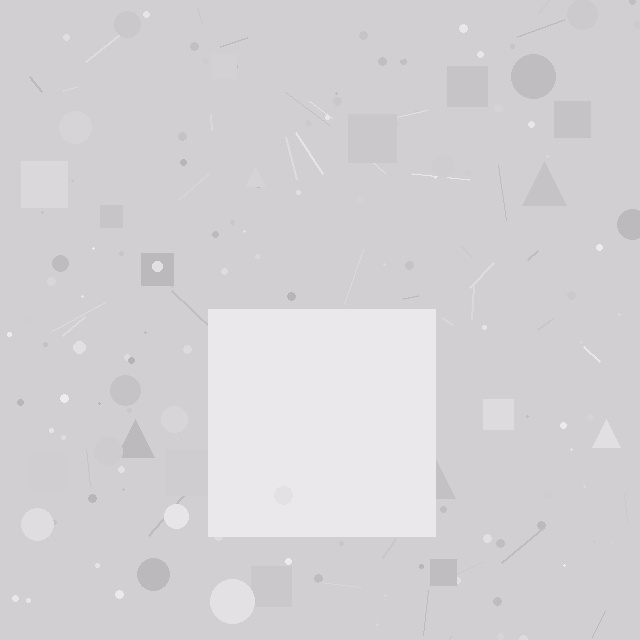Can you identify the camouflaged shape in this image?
The camouflaged shape is a square.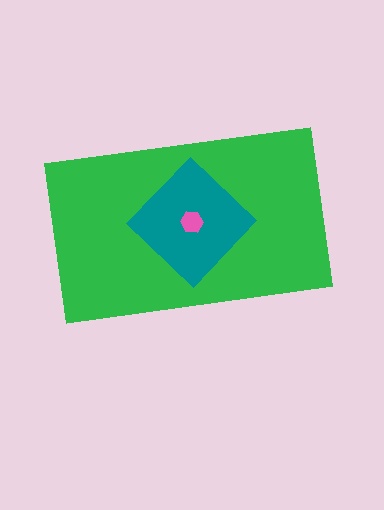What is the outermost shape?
The green rectangle.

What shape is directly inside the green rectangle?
The teal diamond.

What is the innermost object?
The pink hexagon.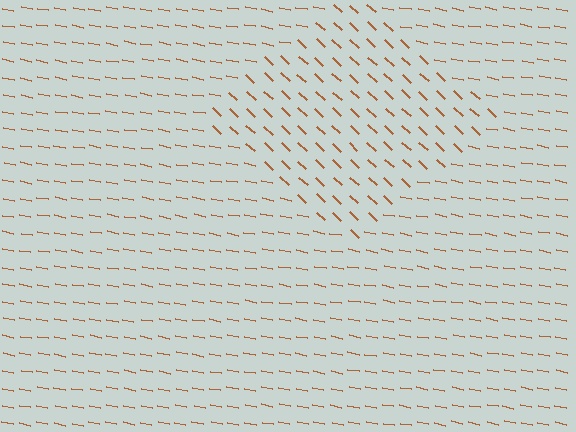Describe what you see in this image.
The image is filled with small brown line segments. A diamond region in the image has lines oriented differently from the surrounding lines, creating a visible texture boundary.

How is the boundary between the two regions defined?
The boundary is defined purely by a change in line orientation (approximately 32 degrees difference). All lines are the same color and thickness.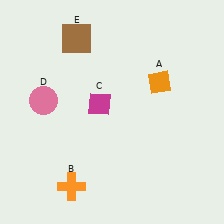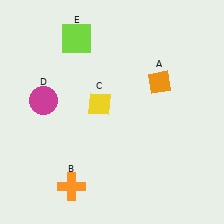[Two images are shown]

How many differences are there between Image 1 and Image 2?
There are 3 differences between the two images.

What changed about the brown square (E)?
In Image 1, E is brown. In Image 2, it changed to lime.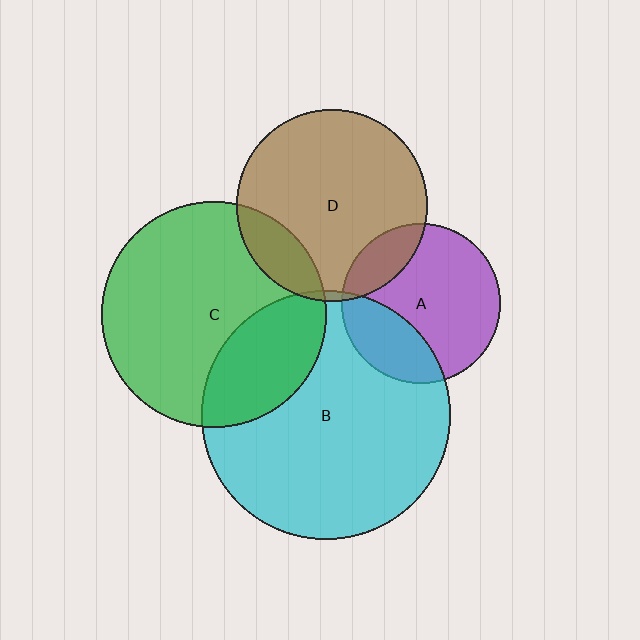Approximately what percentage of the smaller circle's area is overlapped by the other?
Approximately 25%.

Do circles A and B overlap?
Yes.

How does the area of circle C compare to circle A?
Approximately 2.0 times.